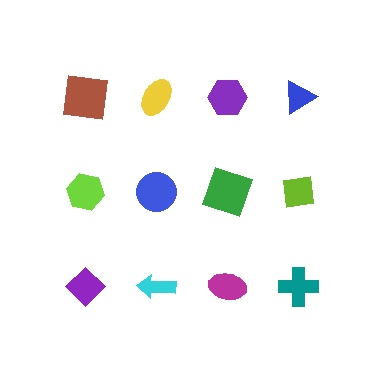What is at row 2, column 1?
A lime hexagon.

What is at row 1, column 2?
A yellow ellipse.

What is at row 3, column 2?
A cyan arrow.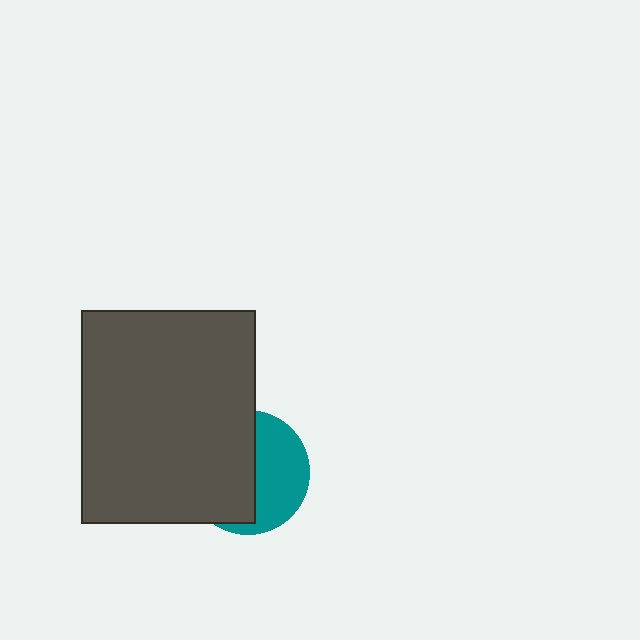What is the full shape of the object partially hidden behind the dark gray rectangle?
The partially hidden object is a teal circle.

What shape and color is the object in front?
The object in front is a dark gray rectangle.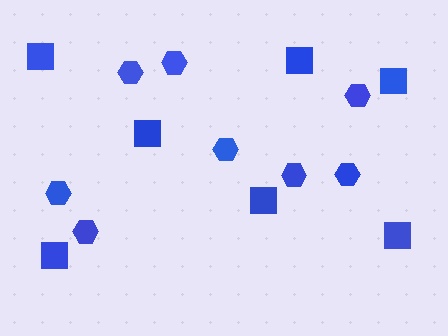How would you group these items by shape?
There are 2 groups: one group of hexagons (8) and one group of squares (7).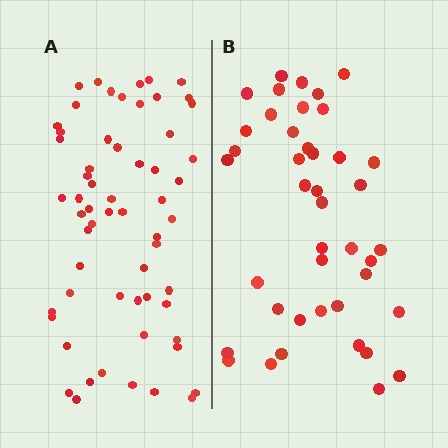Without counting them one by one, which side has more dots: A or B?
Region A (the left region) has more dots.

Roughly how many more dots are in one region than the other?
Region A has approximately 20 more dots than region B.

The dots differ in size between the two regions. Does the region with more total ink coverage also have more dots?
No. Region B has more total ink coverage because its dots are larger, but region A actually contains more individual dots. Total area can be misleading — the number of items is what matters here.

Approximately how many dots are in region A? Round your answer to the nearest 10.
About 60 dots.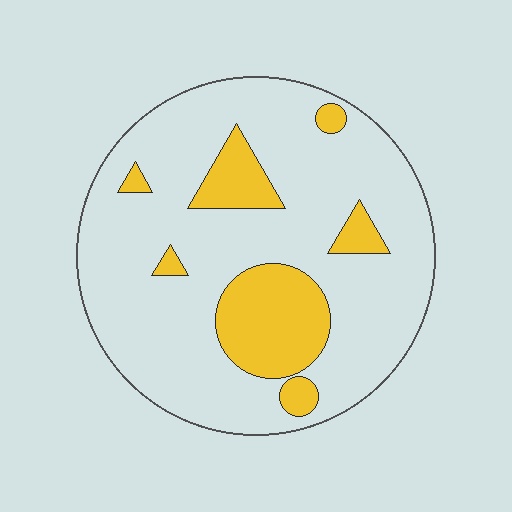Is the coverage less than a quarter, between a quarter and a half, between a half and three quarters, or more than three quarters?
Less than a quarter.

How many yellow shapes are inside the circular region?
7.